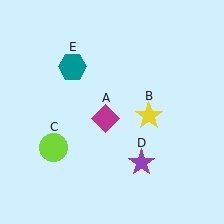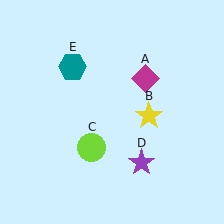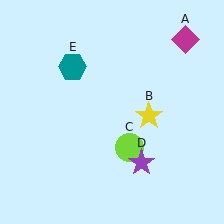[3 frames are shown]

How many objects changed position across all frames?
2 objects changed position: magenta diamond (object A), lime circle (object C).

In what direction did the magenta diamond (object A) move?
The magenta diamond (object A) moved up and to the right.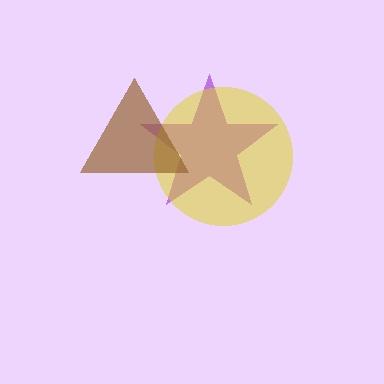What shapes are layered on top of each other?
The layered shapes are: a purple star, a yellow circle, a brown triangle.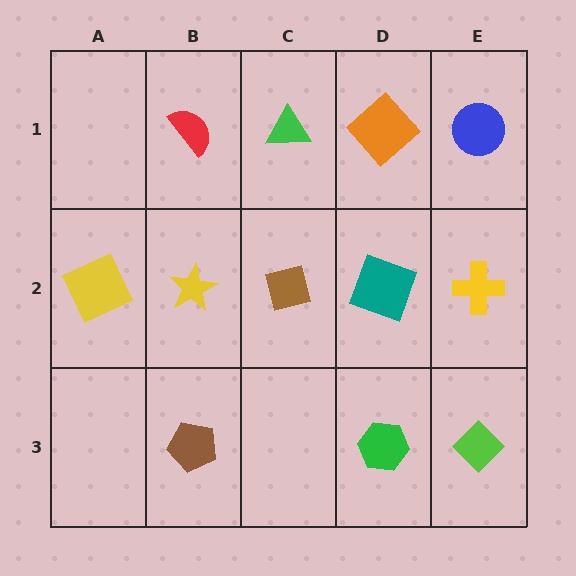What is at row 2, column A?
A yellow square.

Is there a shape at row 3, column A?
No, that cell is empty.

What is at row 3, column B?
A brown pentagon.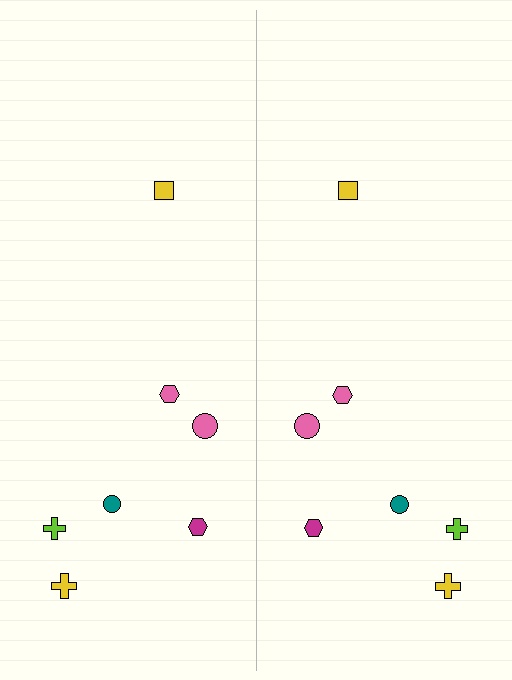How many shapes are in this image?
There are 14 shapes in this image.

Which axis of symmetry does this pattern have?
The pattern has a vertical axis of symmetry running through the center of the image.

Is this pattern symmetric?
Yes, this pattern has bilateral (reflection) symmetry.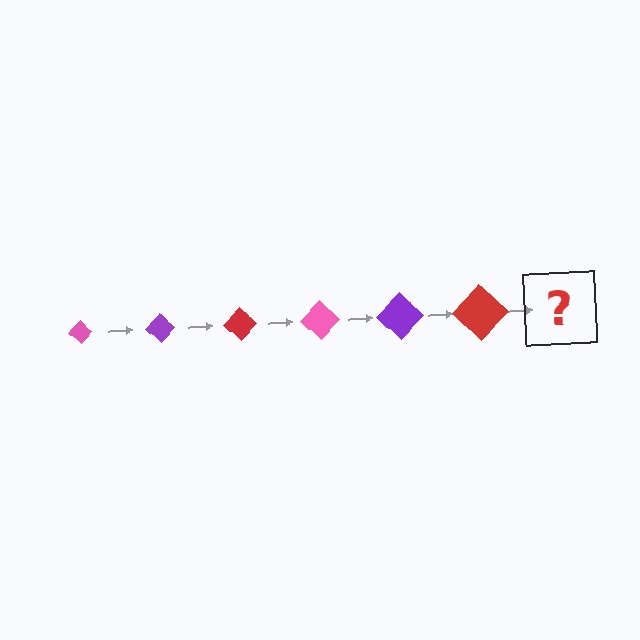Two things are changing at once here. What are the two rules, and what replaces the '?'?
The two rules are that the diamond grows larger each step and the color cycles through pink, purple, and red. The '?' should be a pink diamond, larger than the previous one.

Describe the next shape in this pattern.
It should be a pink diamond, larger than the previous one.